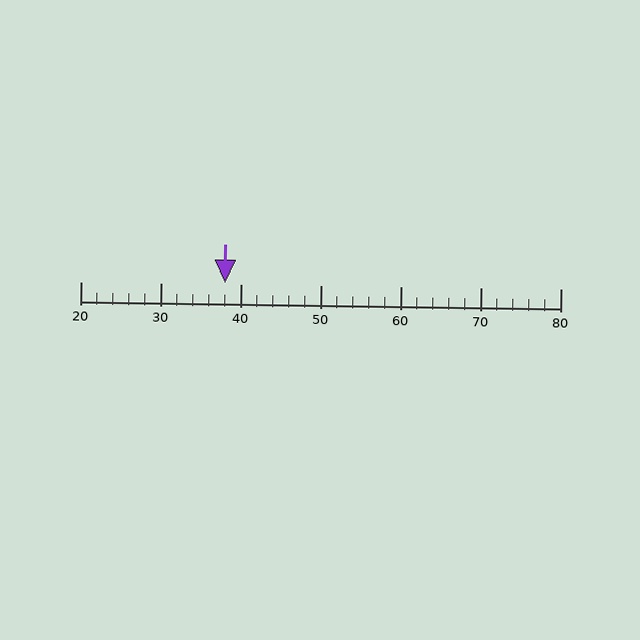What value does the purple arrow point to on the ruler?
The purple arrow points to approximately 38.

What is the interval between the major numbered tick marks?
The major tick marks are spaced 10 units apart.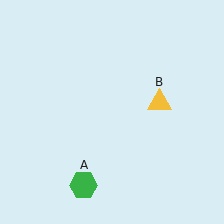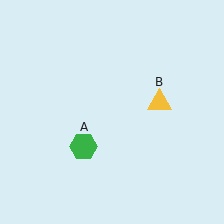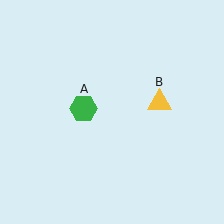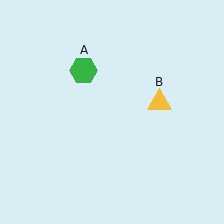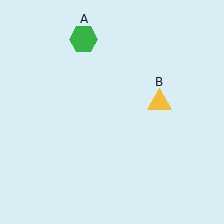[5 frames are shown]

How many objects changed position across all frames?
1 object changed position: green hexagon (object A).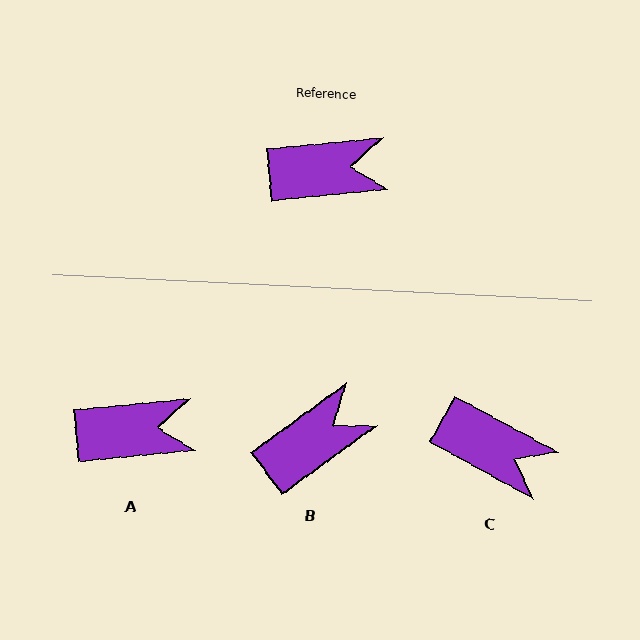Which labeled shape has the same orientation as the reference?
A.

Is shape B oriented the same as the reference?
No, it is off by about 30 degrees.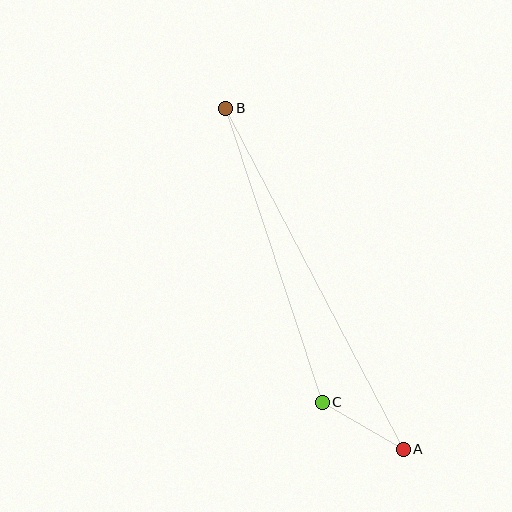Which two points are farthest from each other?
Points A and B are farthest from each other.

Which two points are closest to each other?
Points A and C are closest to each other.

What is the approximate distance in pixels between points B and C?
The distance between B and C is approximately 310 pixels.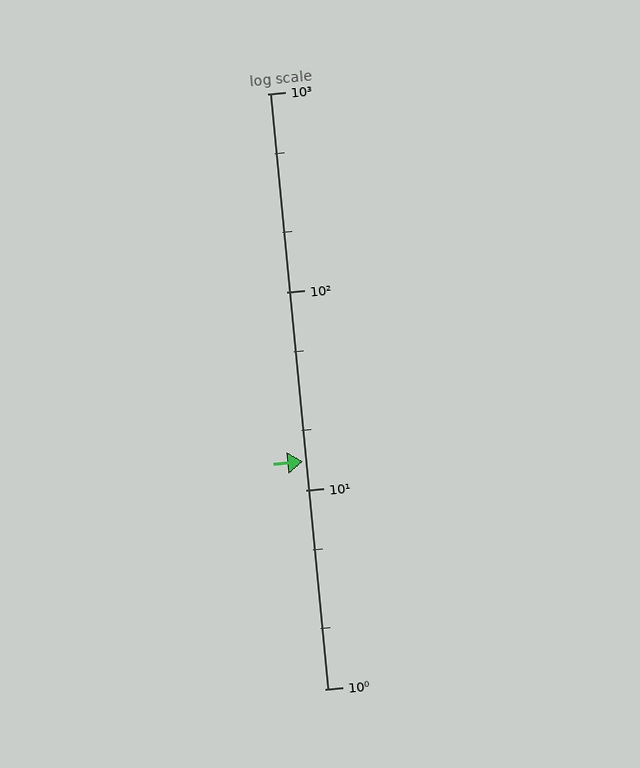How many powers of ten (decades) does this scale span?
The scale spans 3 decades, from 1 to 1000.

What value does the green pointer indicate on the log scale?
The pointer indicates approximately 14.